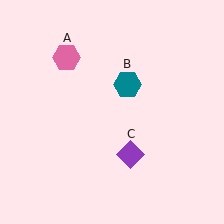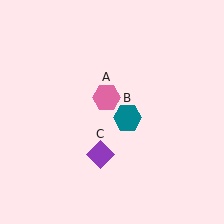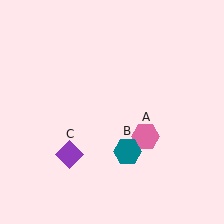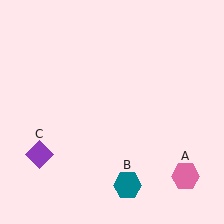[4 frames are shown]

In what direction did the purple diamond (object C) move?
The purple diamond (object C) moved left.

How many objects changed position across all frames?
3 objects changed position: pink hexagon (object A), teal hexagon (object B), purple diamond (object C).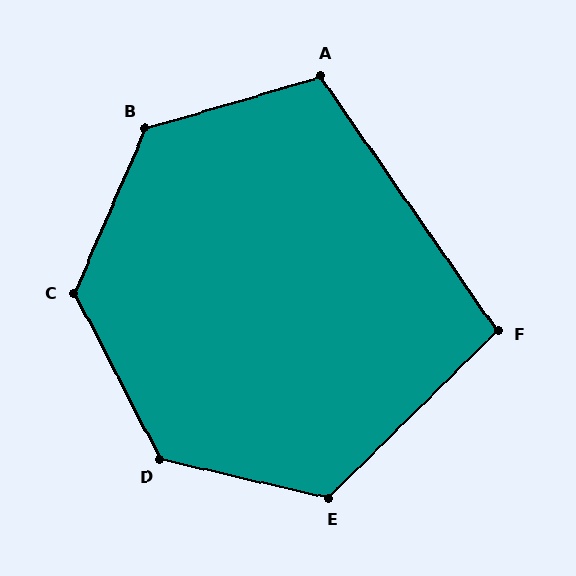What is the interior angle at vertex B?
Approximately 130 degrees (obtuse).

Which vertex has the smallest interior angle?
F, at approximately 100 degrees.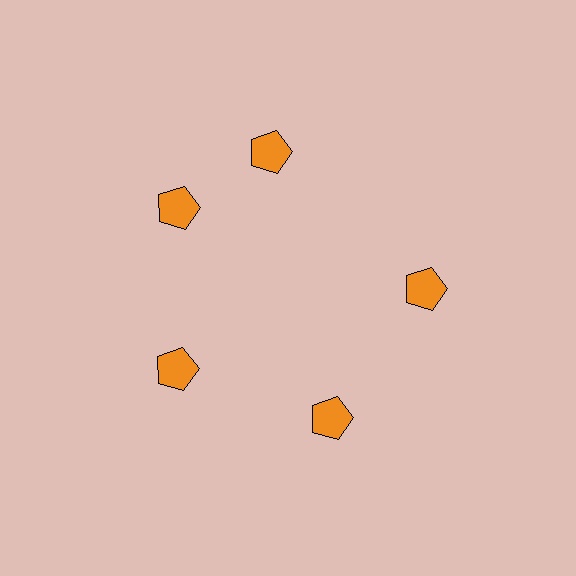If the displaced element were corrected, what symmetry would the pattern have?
It would have 5-fold rotational symmetry — the pattern would map onto itself every 72 degrees.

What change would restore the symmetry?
The symmetry would be restored by rotating it back into even spacing with its neighbors so that all 5 pentagons sit at equal angles and equal distance from the center.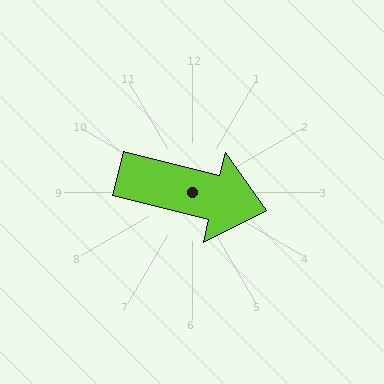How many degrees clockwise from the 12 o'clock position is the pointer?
Approximately 104 degrees.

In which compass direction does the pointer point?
East.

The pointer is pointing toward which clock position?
Roughly 3 o'clock.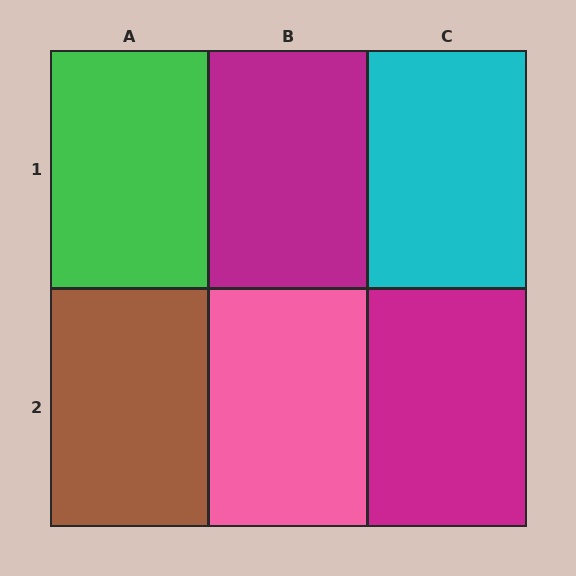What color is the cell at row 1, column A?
Green.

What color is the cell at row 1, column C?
Cyan.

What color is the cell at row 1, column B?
Magenta.